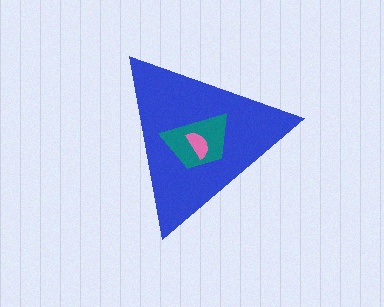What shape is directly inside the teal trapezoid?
The pink semicircle.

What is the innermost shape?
The pink semicircle.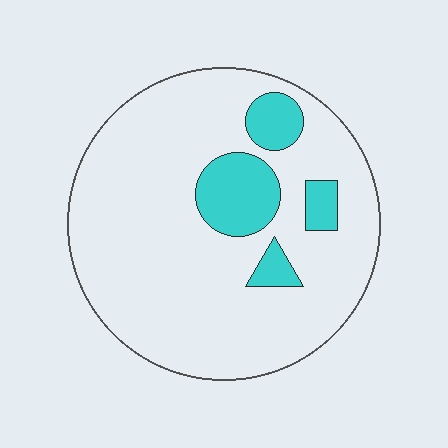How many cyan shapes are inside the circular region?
4.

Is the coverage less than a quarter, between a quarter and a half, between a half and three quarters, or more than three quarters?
Less than a quarter.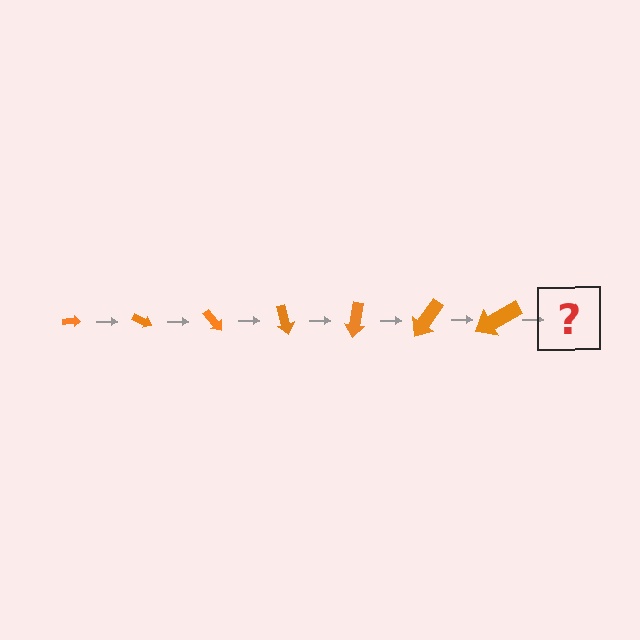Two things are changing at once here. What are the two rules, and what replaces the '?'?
The two rules are that the arrow grows larger each step and it rotates 25 degrees each step. The '?' should be an arrow, larger than the previous one and rotated 175 degrees from the start.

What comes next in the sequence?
The next element should be an arrow, larger than the previous one and rotated 175 degrees from the start.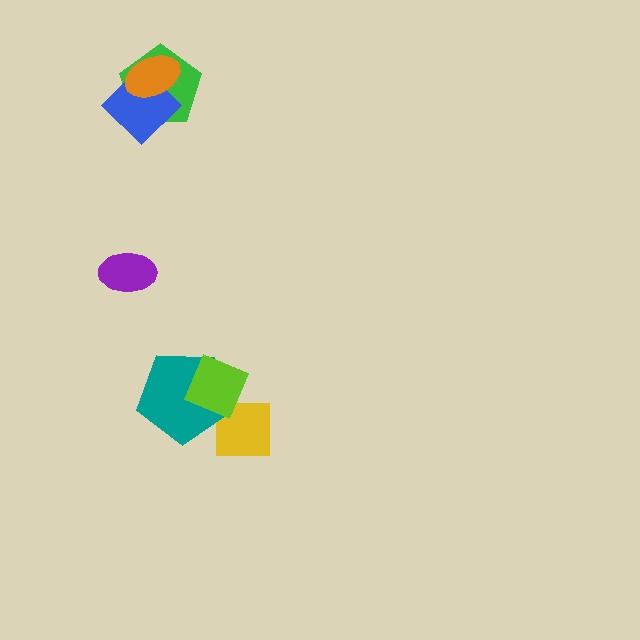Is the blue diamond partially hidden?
Yes, it is partially covered by another shape.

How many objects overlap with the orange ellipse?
2 objects overlap with the orange ellipse.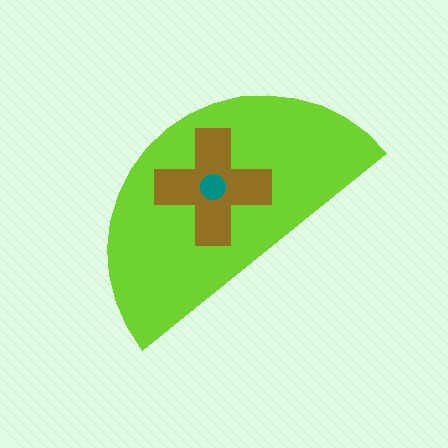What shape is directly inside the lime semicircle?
The brown cross.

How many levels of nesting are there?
3.